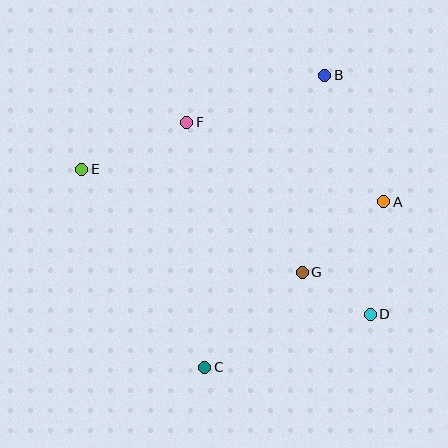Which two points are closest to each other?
Points D and G are closest to each other.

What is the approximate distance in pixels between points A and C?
The distance between A and C is approximately 243 pixels.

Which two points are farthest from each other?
Points D and E are farthest from each other.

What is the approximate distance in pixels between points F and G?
The distance between F and G is approximately 189 pixels.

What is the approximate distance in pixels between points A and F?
The distance between A and F is approximately 212 pixels.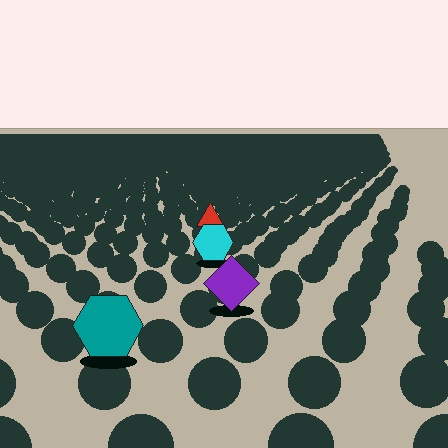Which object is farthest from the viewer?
The red triangle is farthest from the viewer. It appears smaller and the ground texture around it is denser.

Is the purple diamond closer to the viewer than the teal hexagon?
No. The teal hexagon is closer — you can tell from the texture gradient: the ground texture is coarser near it.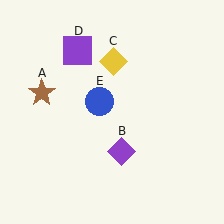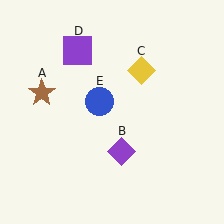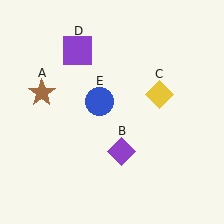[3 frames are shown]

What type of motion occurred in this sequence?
The yellow diamond (object C) rotated clockwise around the center of the scene.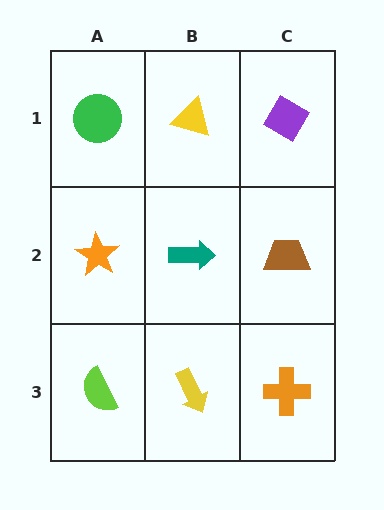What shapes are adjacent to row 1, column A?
An orange star (row 2, column A), a yellow triangle (row 1, column B).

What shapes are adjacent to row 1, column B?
A teal arrow (row 2, column B), a green circle (row 1, column A), a purple diamond (row 1, column C).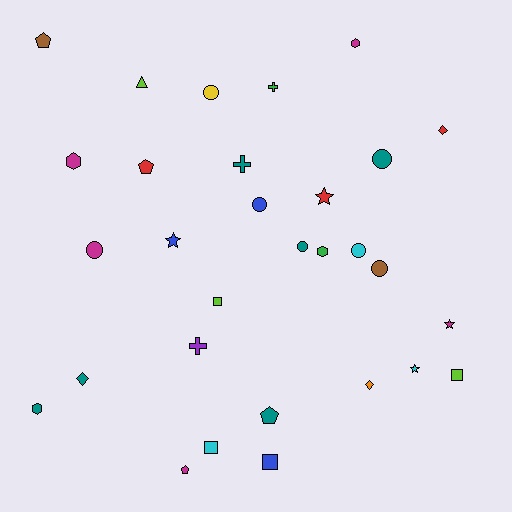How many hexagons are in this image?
There are 4 hexagons.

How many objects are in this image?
There are 30 objects.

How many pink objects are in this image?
There are no pink objects.